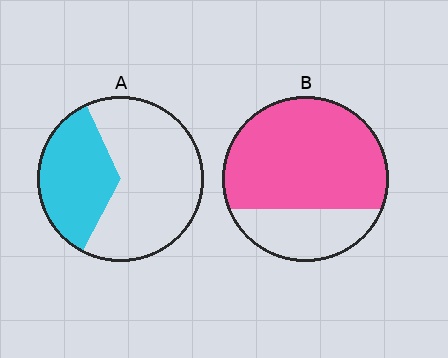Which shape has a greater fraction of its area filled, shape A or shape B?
Shape B.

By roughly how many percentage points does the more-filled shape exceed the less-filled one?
By roughly 35 percentage points (B over A).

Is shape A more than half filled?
No.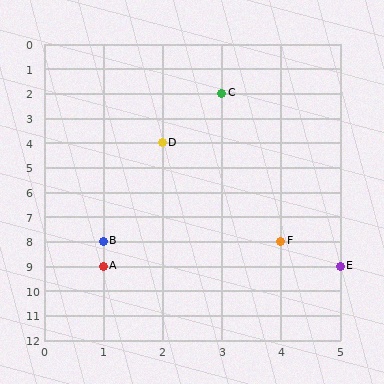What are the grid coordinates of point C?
Point C is at grid coordinates (3, 2).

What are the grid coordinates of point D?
Point D is at grid coordinates (2, 4).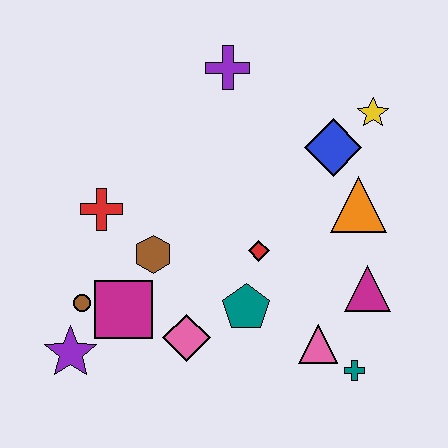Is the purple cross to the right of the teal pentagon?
No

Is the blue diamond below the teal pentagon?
No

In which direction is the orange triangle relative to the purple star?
The orange triangle is to the right of the purple star.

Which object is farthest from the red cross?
The teal cross is farthest from the red cross.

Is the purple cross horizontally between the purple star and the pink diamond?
No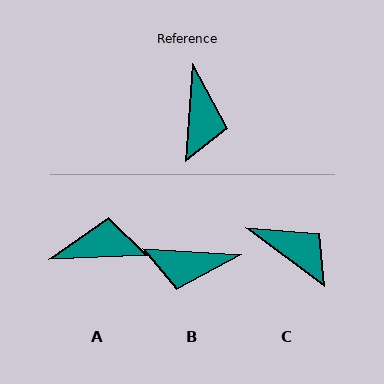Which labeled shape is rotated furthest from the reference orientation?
A, about 97 degrees away.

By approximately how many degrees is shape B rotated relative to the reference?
Approximately 89 degrees clockwise.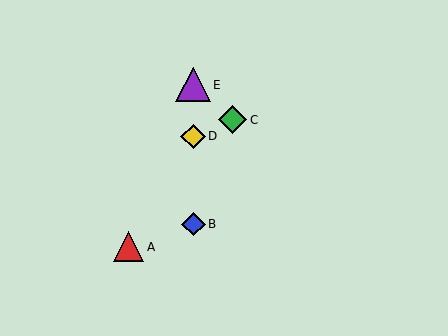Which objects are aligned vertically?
Objects B, D, E are aligned vertically.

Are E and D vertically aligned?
Yes, both are at x≈193.